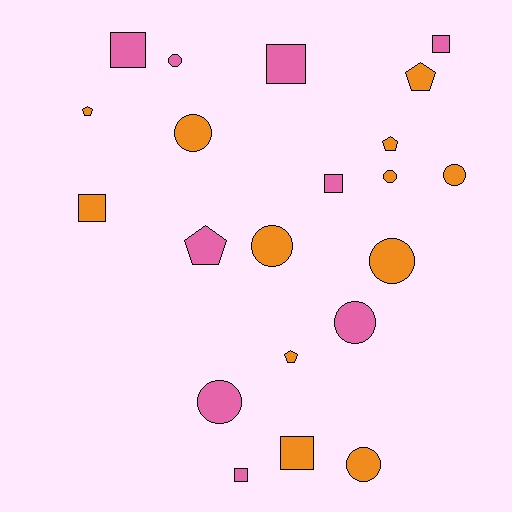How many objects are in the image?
There are 21 objects.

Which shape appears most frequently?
Circle, with 9 objects.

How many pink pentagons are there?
There is 1 pink pentagon.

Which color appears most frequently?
Orange, with 12 objects.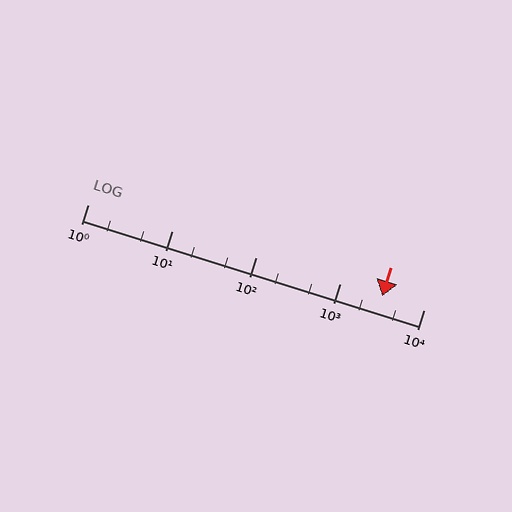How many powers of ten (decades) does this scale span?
The scale spans 4 decades, from 1 to 10000.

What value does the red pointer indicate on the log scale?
The pointer indicates approximately 3200.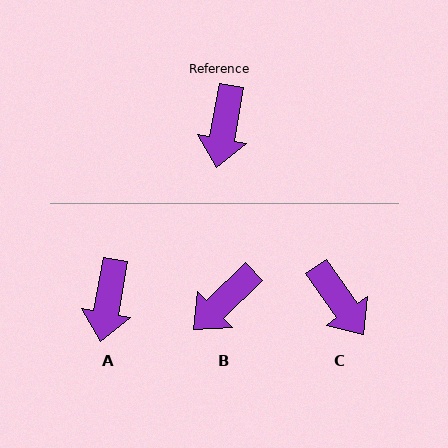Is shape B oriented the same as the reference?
No, it is off by about 36 degrees.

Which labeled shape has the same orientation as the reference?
A.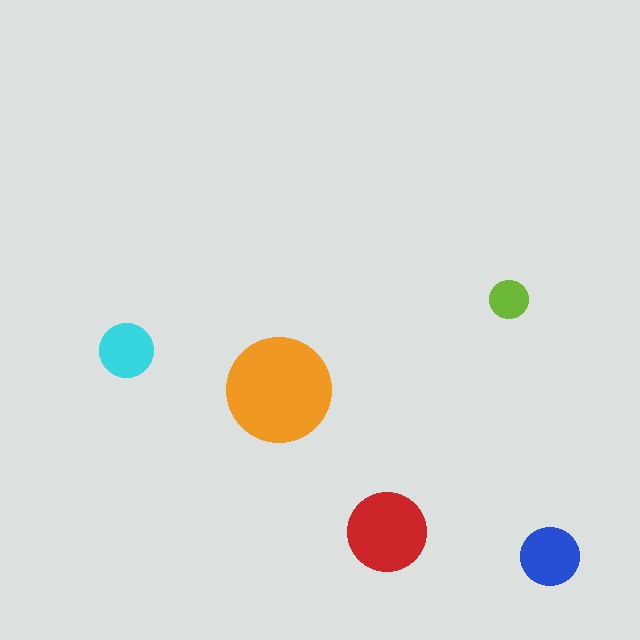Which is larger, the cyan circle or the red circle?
The red one.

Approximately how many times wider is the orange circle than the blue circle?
About 2 times wider.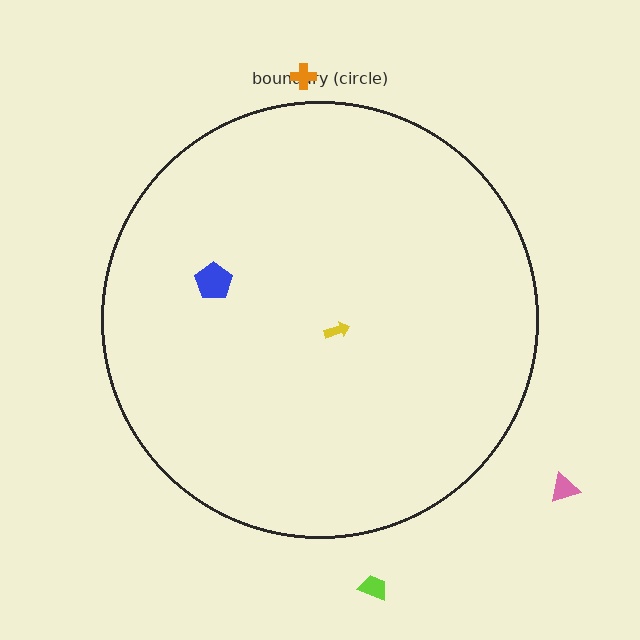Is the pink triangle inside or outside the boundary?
Outside.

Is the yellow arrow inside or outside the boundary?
Inside.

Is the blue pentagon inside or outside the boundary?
Inside.